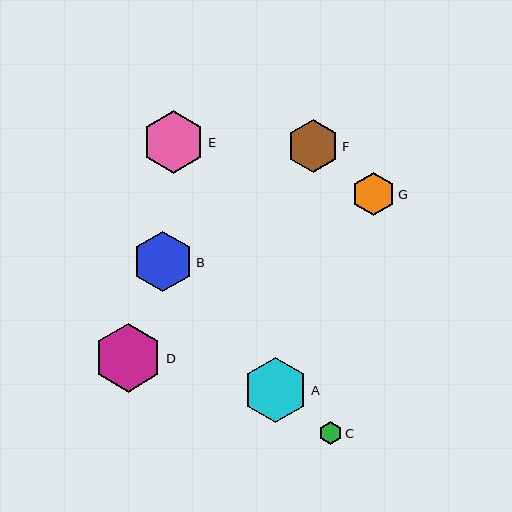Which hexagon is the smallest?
Hexagon C is the smallest with a size of approximately 23 pixels.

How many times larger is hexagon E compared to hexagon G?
Hexagon E is approximately 1.5 times the size of hexagon G.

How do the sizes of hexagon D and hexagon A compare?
Hexagon D and hexagon A are approximately the same size.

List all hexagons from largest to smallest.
From largest to smallest: D, A, E, B, F, G, C.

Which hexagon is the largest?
Hexagon D is the largest with a size of approximately 68 pixels.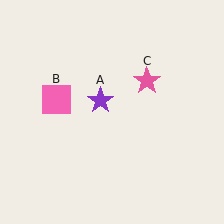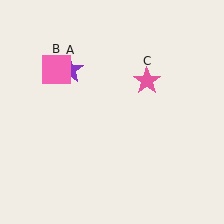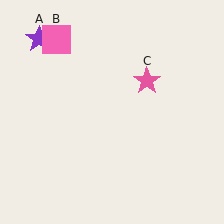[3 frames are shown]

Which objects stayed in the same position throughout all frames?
Pink star (object C) remained stationary.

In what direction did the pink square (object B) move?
The pink square (object B) moved up.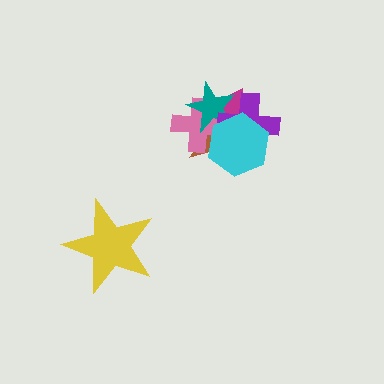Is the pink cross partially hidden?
Yes, it is partially covered by another shape.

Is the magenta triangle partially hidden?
Yes, it is partially covered by another shape.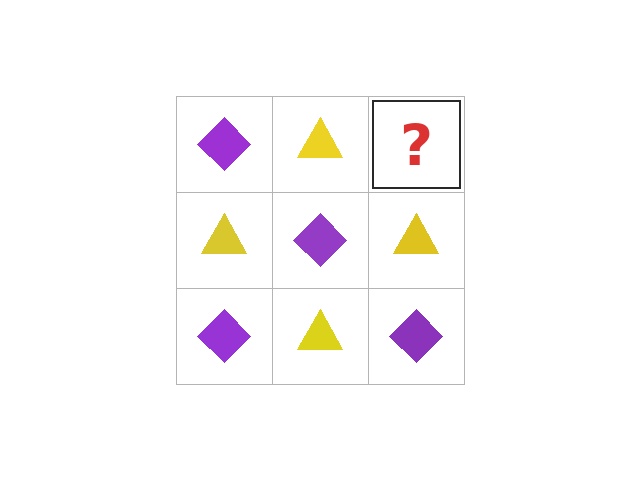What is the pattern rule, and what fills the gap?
The rule is that it alternates purple diamond and yellow triangle in a checkerboard pattern. The gap should be filled with a purple diamond.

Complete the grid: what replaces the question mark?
The question mark should be replaced with a purple diamond.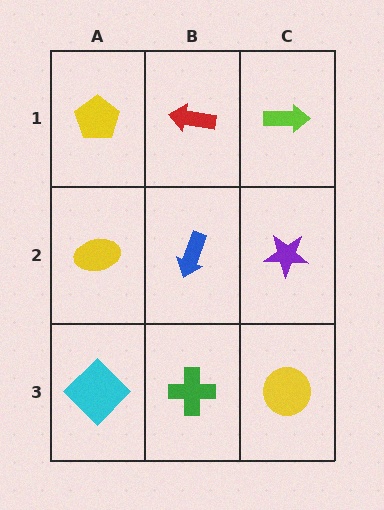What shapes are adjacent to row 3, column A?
A yellow ellipse (row 2, column A), a green cross (row 3, column B).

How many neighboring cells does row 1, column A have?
2.